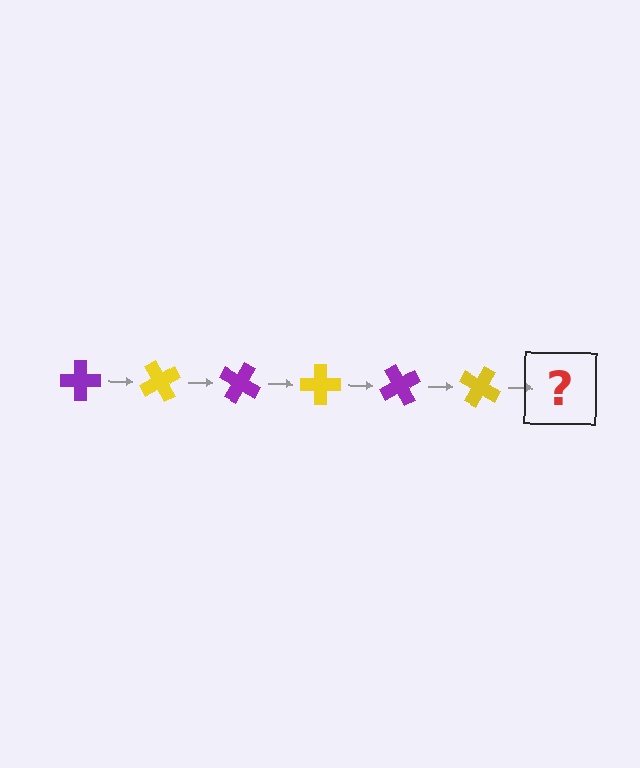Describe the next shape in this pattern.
It should be a purple cross, rotated 360 degrees from the start.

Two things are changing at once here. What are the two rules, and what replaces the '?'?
The two rules are that it rotates 60 degrees each step and the color cycles through purple and yellow. The '?' should be a purple cross, rotated 360 degrees from the start.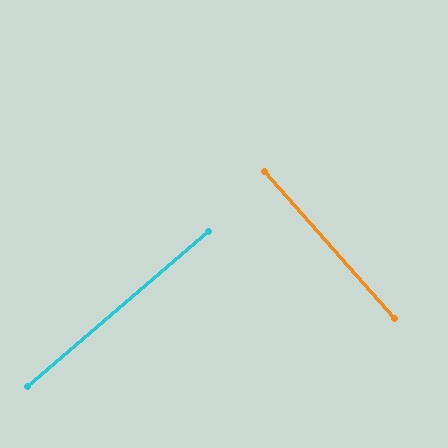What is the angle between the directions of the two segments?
Approximately 89 degrees.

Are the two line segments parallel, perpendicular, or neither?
Perpendicular — they meet at approximately 89°.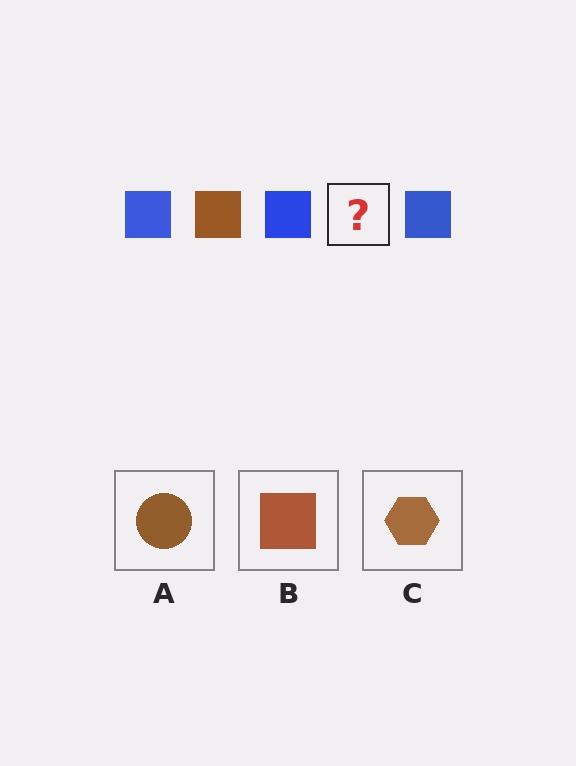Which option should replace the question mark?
Option B.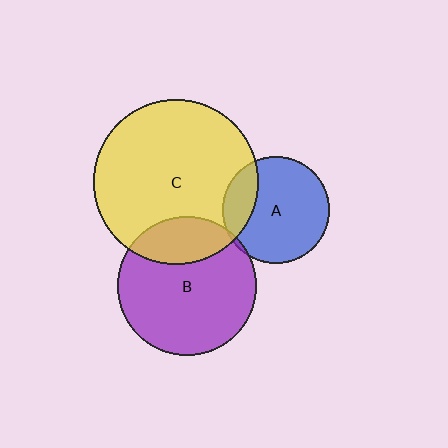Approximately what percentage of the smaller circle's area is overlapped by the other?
Approximately 20%.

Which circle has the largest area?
Circle C (yellow).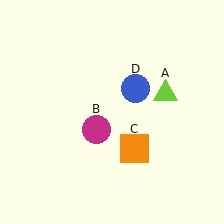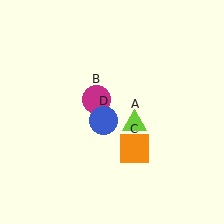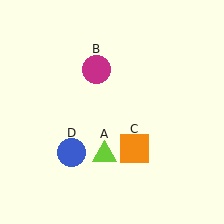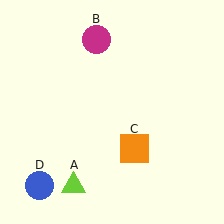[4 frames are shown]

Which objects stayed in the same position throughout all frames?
Orange square (object C) remained stationary.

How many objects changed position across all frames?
3 objects changed position: lime triangle (object A), magenta circle (object B), blue circle (object D).